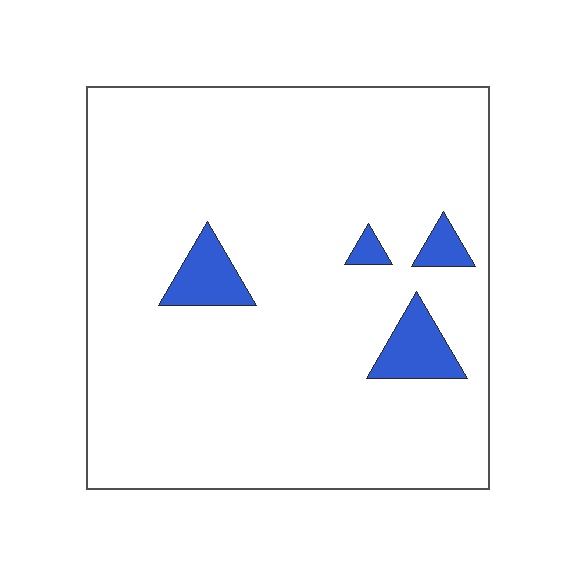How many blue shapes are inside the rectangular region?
4.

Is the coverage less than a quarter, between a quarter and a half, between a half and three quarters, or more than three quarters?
Less than a quarter.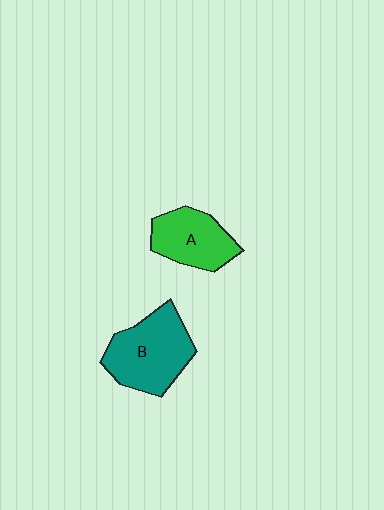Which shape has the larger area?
Shape B (teal).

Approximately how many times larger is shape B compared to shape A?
Approximately 1.4 times.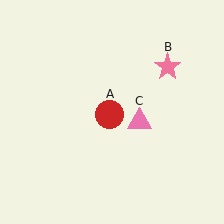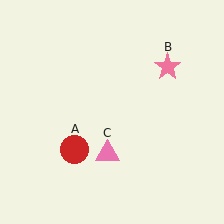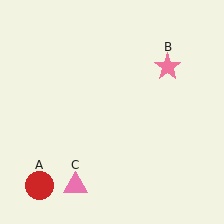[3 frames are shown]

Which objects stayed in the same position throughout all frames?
Pink star (object B) remained stationary.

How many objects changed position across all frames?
2 objects changed position: red circle (object A), pink triangle (object C).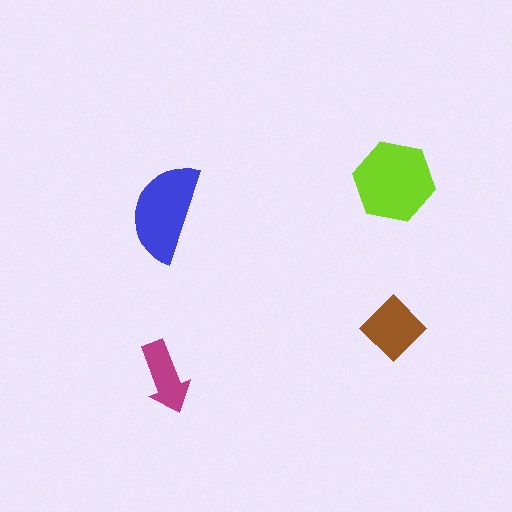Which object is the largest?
The lime hexagon.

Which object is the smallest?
The magenta arrow.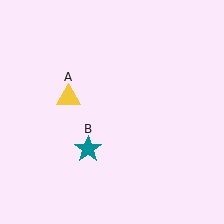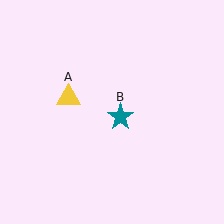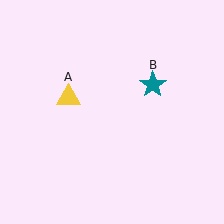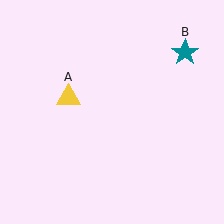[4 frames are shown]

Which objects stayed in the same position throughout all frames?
Yellow triangle (object A) remained stationary.